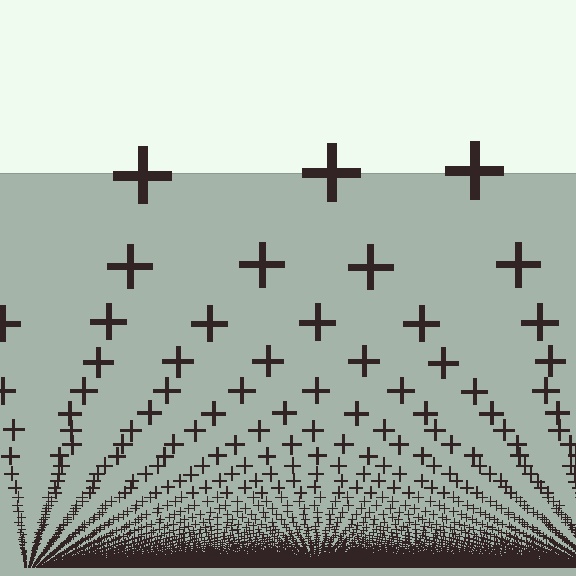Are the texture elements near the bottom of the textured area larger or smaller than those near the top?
Smaller. The gradient is inverted — elements near the bottom are smaller and denser.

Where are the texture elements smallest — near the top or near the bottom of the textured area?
Near the bottom.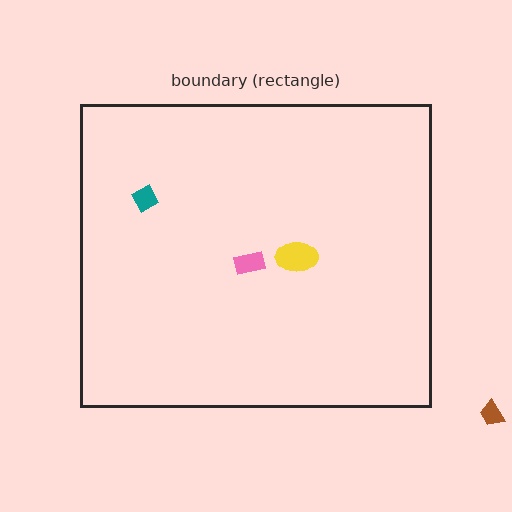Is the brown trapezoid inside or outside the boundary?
Outside.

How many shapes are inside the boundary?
3 inside, 1 outside.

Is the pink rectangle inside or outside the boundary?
Inside.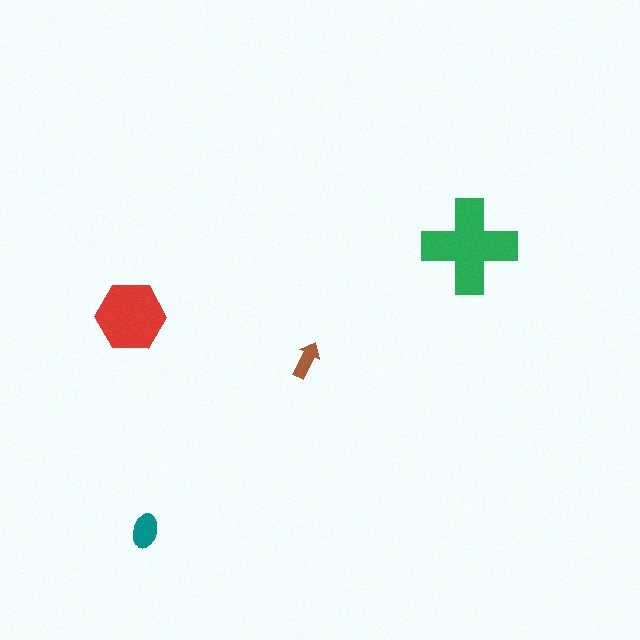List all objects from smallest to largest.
The brown arrow, the teal ellipse, the red hexagon, the green cross.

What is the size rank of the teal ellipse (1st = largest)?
3rd.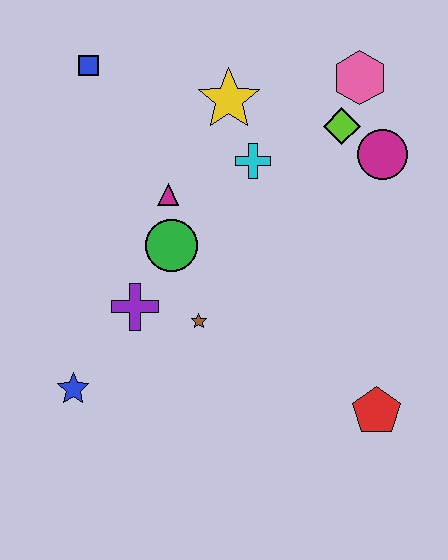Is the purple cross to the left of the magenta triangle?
Yes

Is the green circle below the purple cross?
No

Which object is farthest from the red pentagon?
The blue square is farthest from the red pentagon.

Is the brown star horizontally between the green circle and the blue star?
No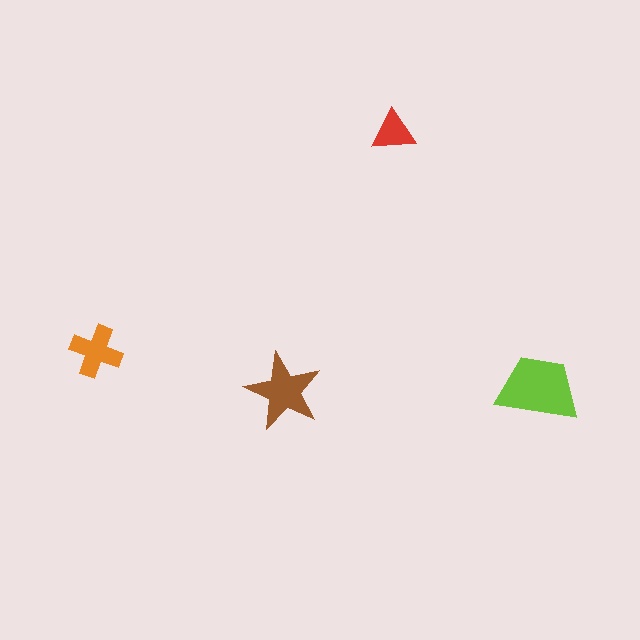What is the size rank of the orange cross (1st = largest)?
3rd.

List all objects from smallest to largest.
The red triangle, the orange cross, the brown star, the lime trapezoid.